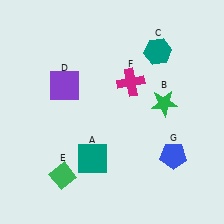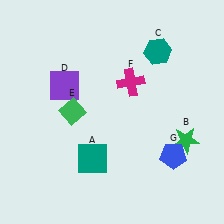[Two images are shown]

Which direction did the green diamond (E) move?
The green diamond (E) moved up.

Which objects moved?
The objects that moved are: the green star (B), the green diamond (E).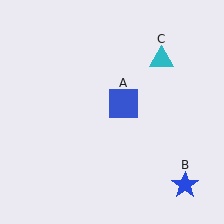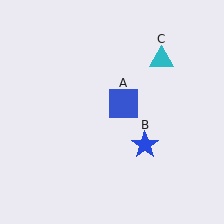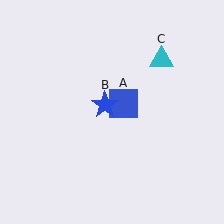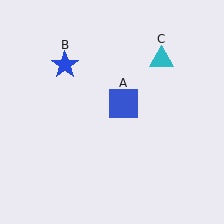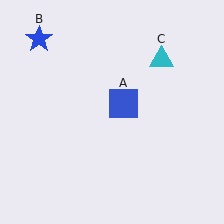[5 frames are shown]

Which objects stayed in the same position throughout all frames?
Blue square (object A) and cyan triangle (object C) remained stationary.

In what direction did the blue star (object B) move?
The blue star (object B) moved up and to the left.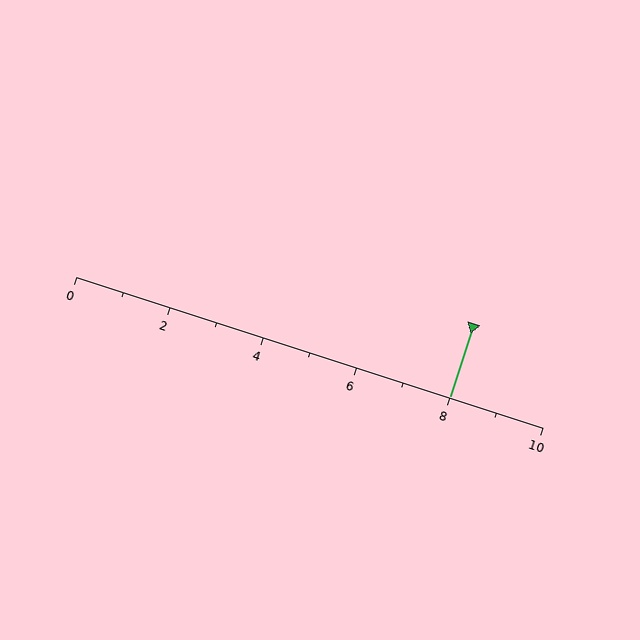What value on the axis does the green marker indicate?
The marker indicates approximately 8.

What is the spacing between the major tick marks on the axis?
The major ticks are spaced 2 apart.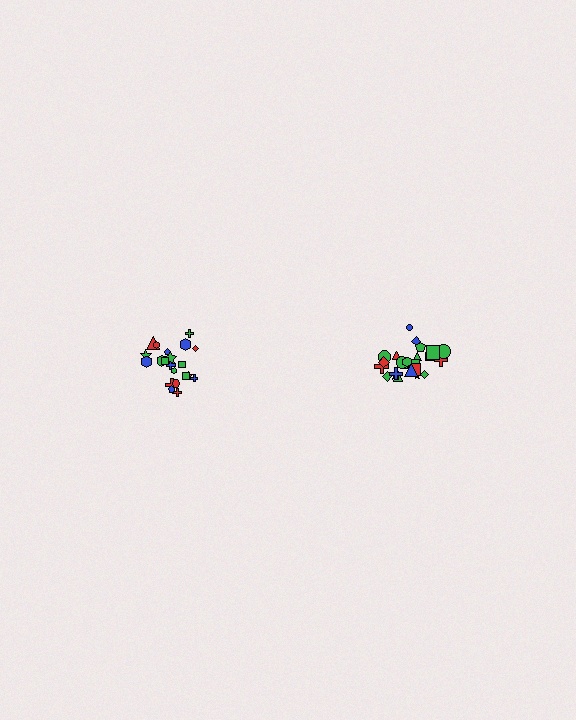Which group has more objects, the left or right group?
The right group.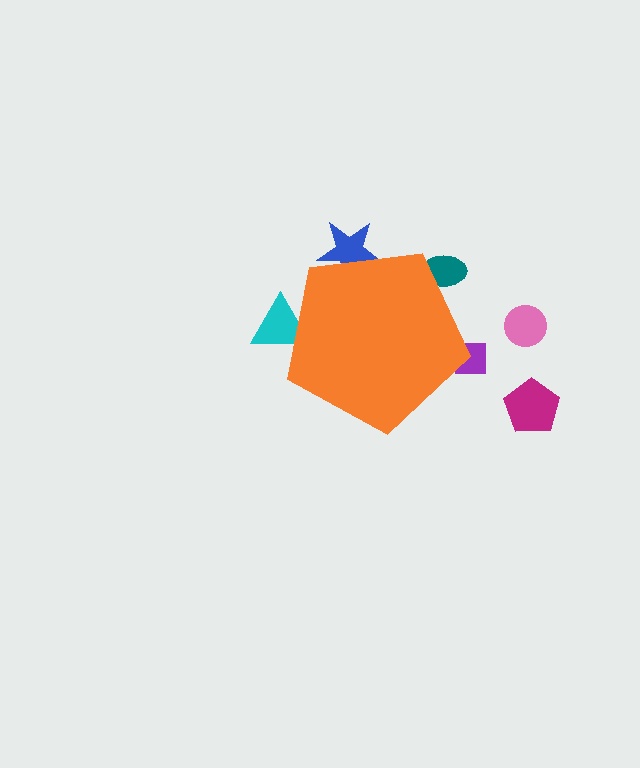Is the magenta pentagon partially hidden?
No, the magenta pentagon is fully visible.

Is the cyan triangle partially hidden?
Yes, the cyan triangle is partially hidden behind the orange pentagon.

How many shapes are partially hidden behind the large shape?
4 shapes are partially hidden.